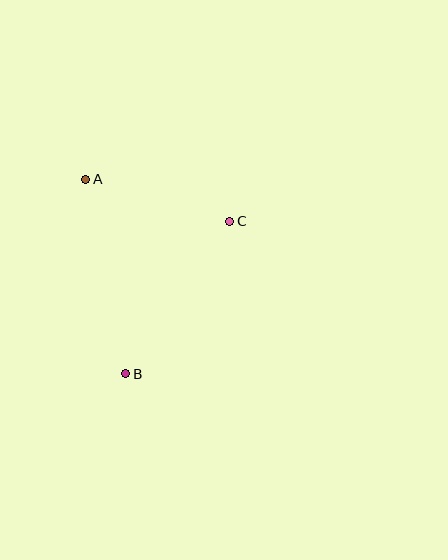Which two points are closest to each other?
Points A and C are closest to each other.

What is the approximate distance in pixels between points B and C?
The distance between B and C is approximately 185 pixels.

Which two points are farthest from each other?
Points A and B are farthest from each other.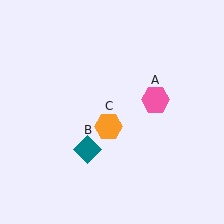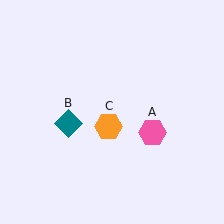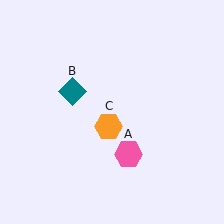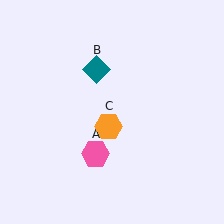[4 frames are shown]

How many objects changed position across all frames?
2 objects changed position: pink hexagon (object A), teal diamond (object B).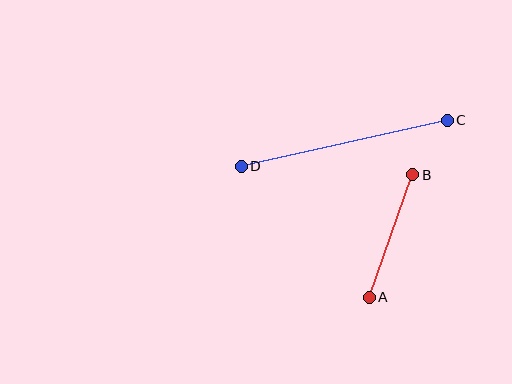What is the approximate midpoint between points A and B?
The midpoint is at approximately (391, 236) pixels.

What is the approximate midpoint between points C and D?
The midpoint is at approximately (344, 143) pixels.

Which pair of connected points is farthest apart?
Points C and D are farthest apart.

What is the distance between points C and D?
The distance is approximately 211 pixels.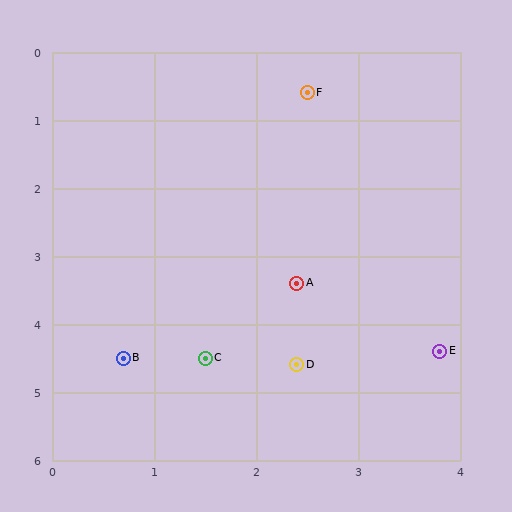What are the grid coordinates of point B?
Point B is at approximately (0.7, 4.5).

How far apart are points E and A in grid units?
Points E and A are about 1.7 grid units apart.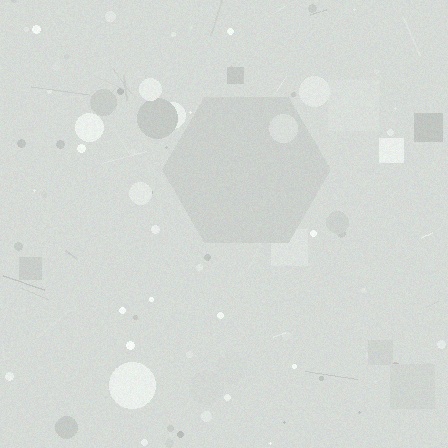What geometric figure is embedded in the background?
A hexagon is embedded in the background.